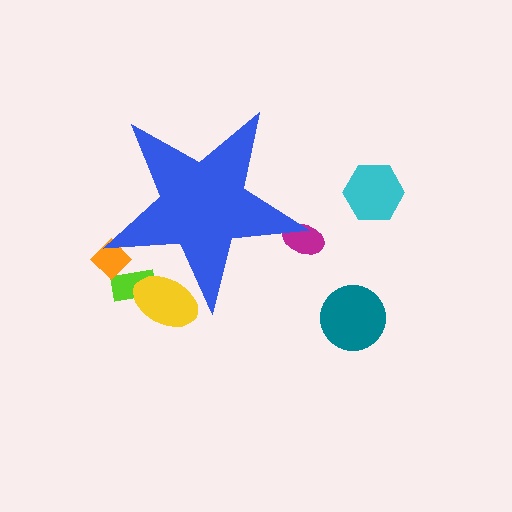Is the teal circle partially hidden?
No, the teal circle is fully visible.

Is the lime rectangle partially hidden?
Yes, the lime rectangle is partially hidden behind the blue star.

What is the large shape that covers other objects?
A blue star.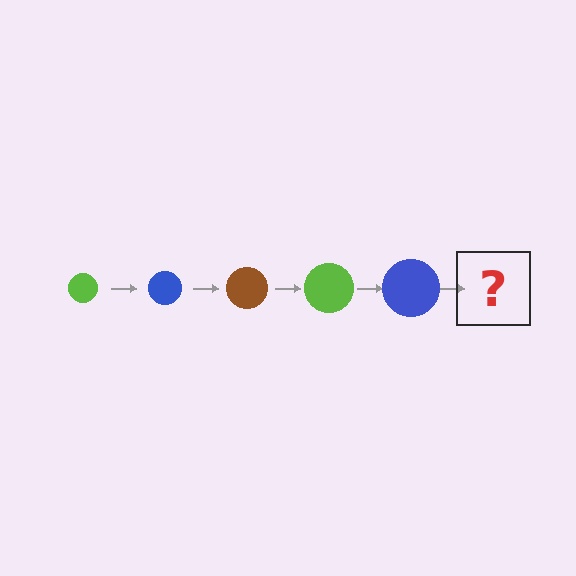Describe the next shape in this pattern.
It should be a brown circle, larger than the previous one.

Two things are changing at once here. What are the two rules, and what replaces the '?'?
The two rules are that the circle grows larger each step and the color cycles through lime, blue, and brown. The '?' should be a brown circle, larger than the previous one.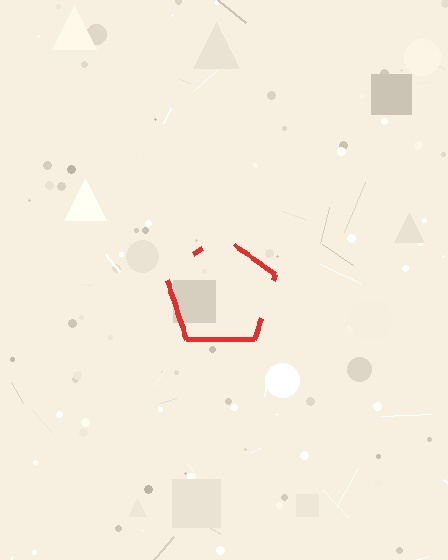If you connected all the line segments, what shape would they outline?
They would outline a pentagon.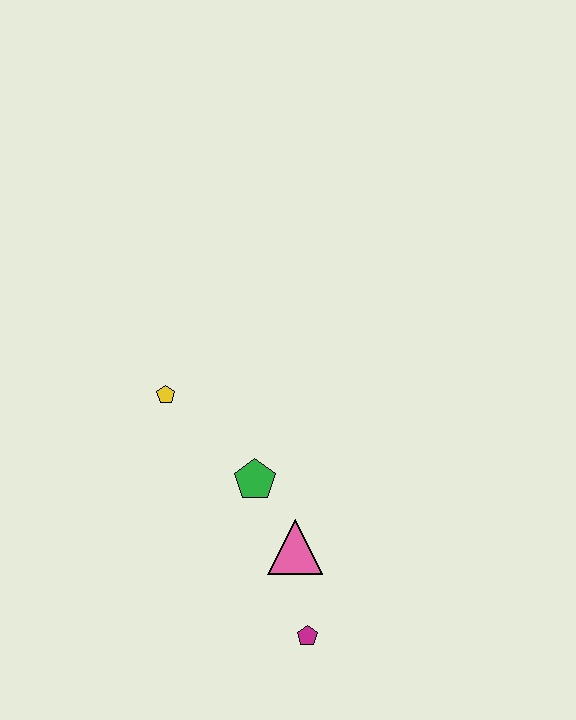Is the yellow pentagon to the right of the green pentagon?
No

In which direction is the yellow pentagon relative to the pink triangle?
The yellow pentagon is above the pink triangle.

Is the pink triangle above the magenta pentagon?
Yes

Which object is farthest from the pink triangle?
The yellow pentagon is farthest from the pink triangle.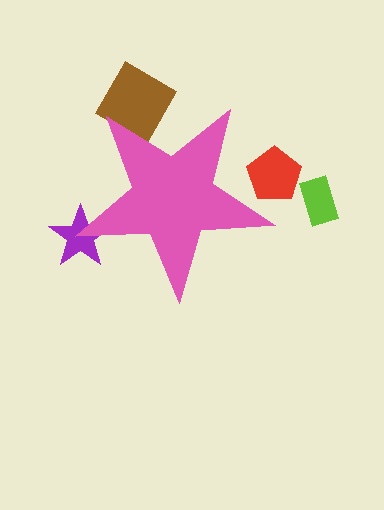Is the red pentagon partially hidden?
Yes, the red pentagon is partially hidden behind the pink star.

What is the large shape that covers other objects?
A pink star.